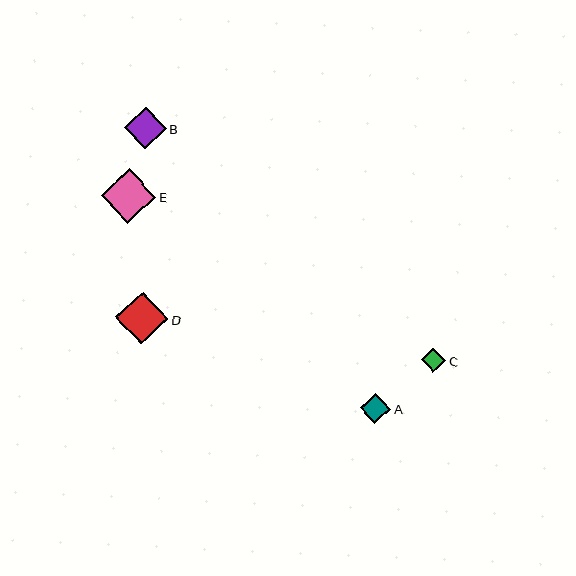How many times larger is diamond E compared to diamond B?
Diamond E is approximately 1.3 times the size of diamond B.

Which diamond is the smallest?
Diamond C is the smallest with a size of approximately 24 pixels.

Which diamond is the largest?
Diamond E is the largest with a size of approximately 55 pixels.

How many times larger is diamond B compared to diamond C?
Diamond B is approximately 1.7 times the size of diamond C.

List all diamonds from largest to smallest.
From largest to smallest: E, D, B, A, C.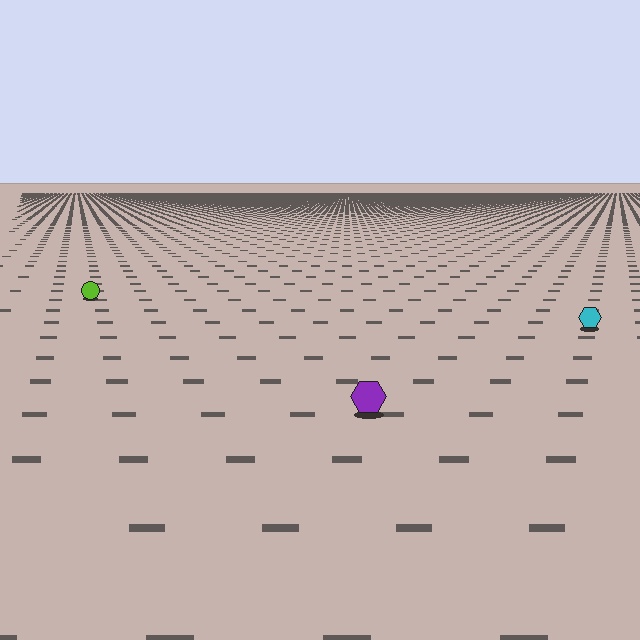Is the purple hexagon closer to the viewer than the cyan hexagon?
Yes. The purple hexagon is closer — you can tell from the texture gradient: the ground texture is coarser near it.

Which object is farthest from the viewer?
The lime circle is farthest from the viewer. It appears smaller and the ground texture around it is denser.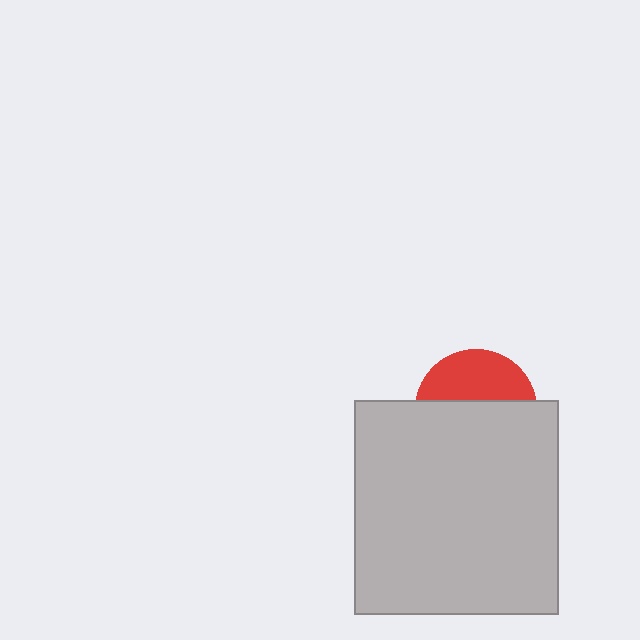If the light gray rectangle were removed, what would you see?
You would see the complete red circle.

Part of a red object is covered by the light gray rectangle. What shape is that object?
It is a circle.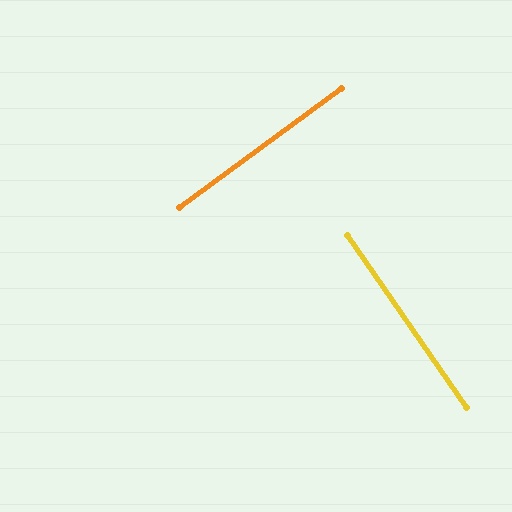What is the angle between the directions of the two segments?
Approximately 88 degrees.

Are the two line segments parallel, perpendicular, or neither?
Perpendicular — they meet at approximately 88°.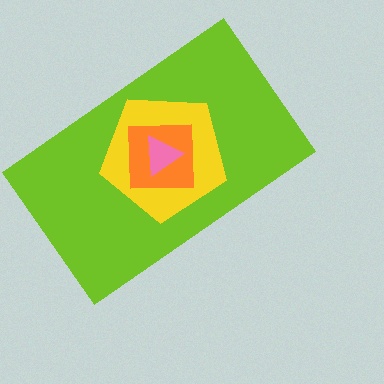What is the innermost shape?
The pink triangle.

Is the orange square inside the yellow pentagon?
Yes.